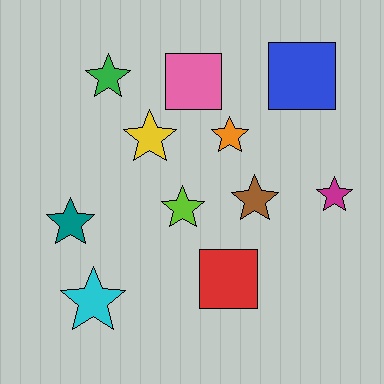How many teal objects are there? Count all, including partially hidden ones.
There is 1 teal object.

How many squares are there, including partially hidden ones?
There are 3 squares.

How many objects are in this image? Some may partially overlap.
There are 11 objects.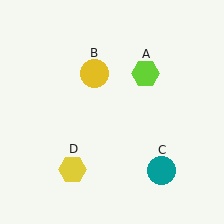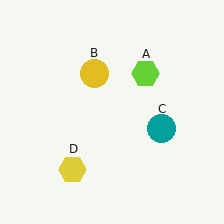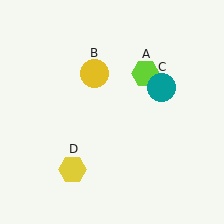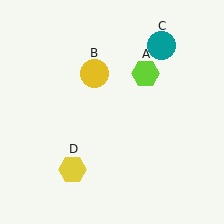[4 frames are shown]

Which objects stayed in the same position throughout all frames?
Lime hexagon (object A) and yellow circle (object B) and yellow hexagon (object D) remained stationary.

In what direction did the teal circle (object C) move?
The teal circle (object C) moved up.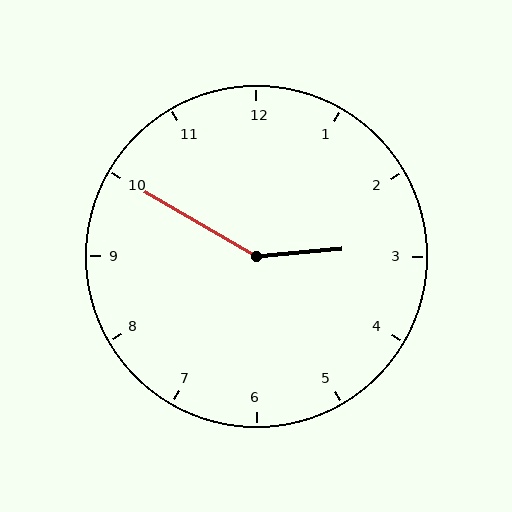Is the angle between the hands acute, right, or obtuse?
It is obtuse.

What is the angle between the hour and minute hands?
Approximately 145 degrees.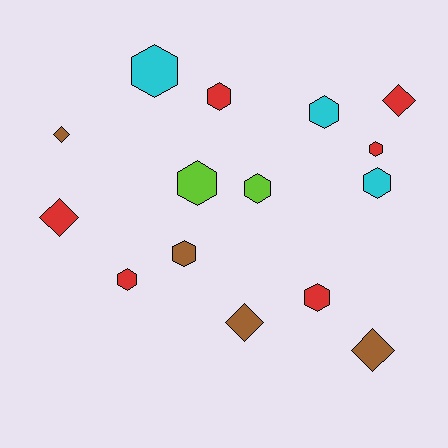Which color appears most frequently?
Red, with 6 objects.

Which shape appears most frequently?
Hexagon, with 10 objects.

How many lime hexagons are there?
There are 2 lime hexagons.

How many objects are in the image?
There are 15 objects.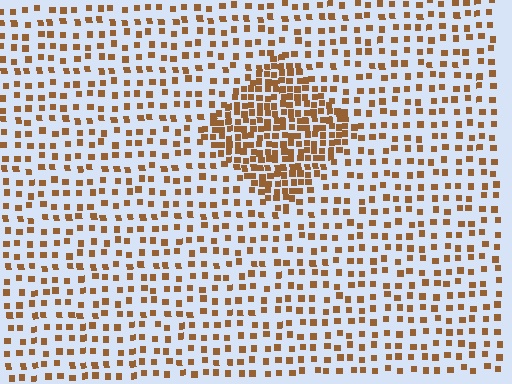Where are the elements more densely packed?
The elements are more densely packed inside the diamond boundary.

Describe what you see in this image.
The image contains small brown elements arranged at two different densities. A diamond-shaped region is visible where the elements are more densely packed than the surrounding area.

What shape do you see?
I see a diamond.